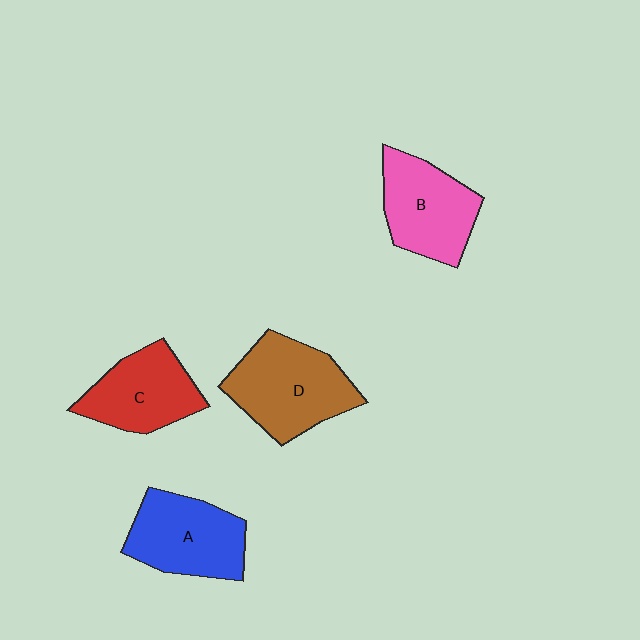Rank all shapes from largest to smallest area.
From largest to smallest: D (brown), A (blue), B (pink), C (red).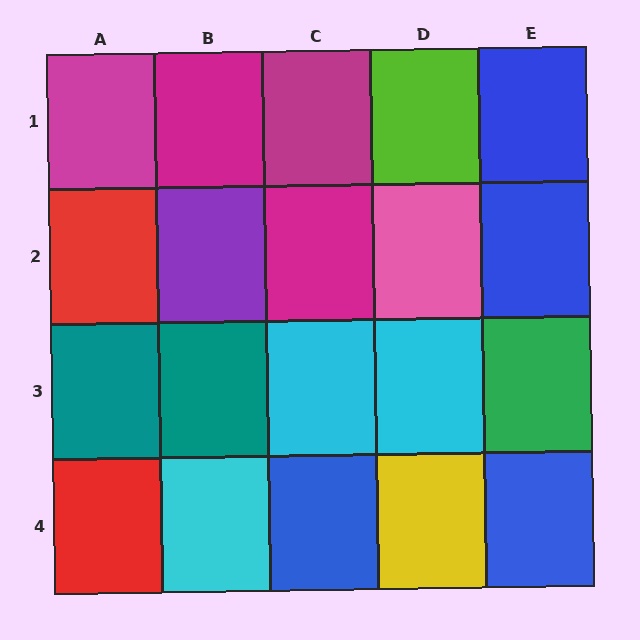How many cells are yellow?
1 cell is yellow.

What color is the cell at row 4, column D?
Yellow.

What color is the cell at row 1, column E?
Blue.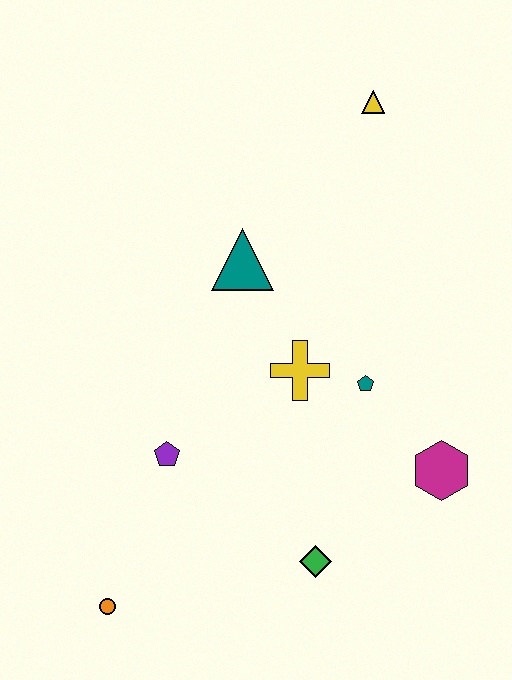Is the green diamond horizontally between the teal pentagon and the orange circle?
Yes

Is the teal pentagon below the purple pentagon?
No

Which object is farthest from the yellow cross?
The orange circle is farthest from the yellow cross.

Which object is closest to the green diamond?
The magenta hexagon is closest to the green diamond.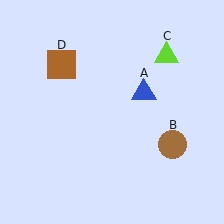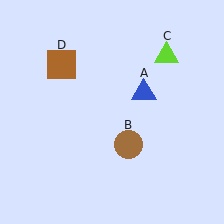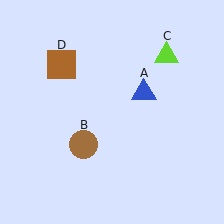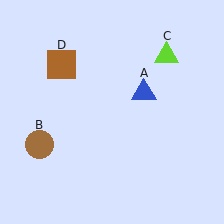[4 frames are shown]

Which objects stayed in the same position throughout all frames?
Blue triangle (object A) and lime triangle (object C) and brown square (object D) remained stationary.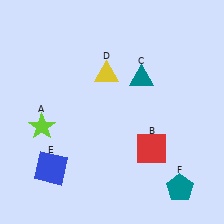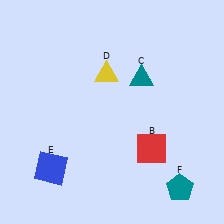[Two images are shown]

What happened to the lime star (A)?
The lime star (A) was removed in Image 2. It was in the bottom-left area of Image 1.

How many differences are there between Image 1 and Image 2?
There is 1 difference between the two images.